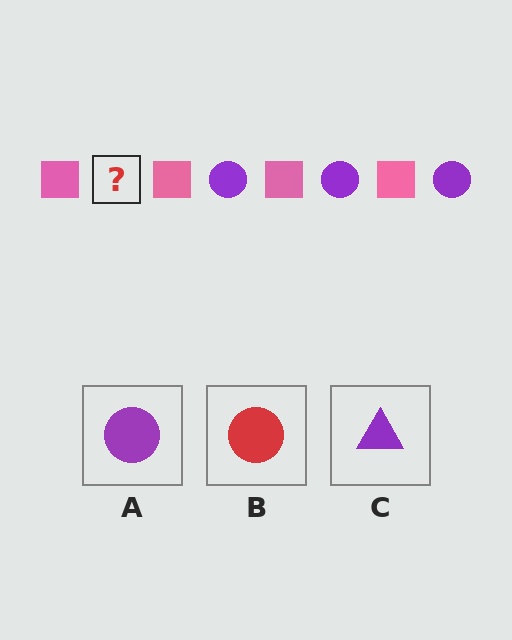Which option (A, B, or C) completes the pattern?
A.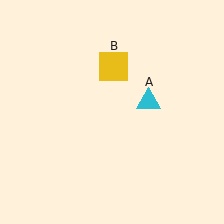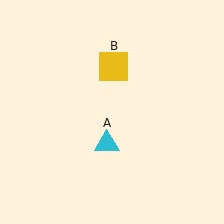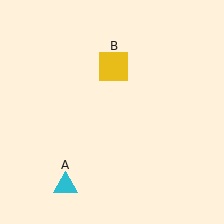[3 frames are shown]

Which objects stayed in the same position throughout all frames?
Yellow square (object B) remained stationary.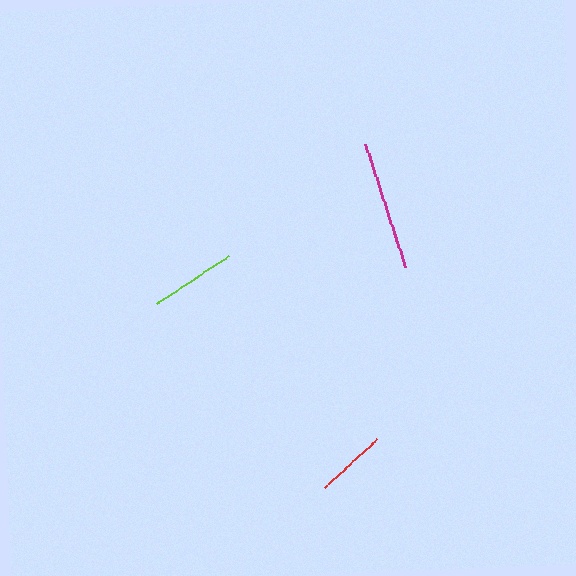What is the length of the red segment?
The red segment is approximately 71 pixels long.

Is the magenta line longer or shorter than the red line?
The magenta line is longer than the red line.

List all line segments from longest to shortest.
From longest to shortest: magenta, lime, red.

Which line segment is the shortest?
The red line is the shortest at approximately 71 pixels.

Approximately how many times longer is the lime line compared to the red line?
The lime line is approximately 1.2 times the length of the red line.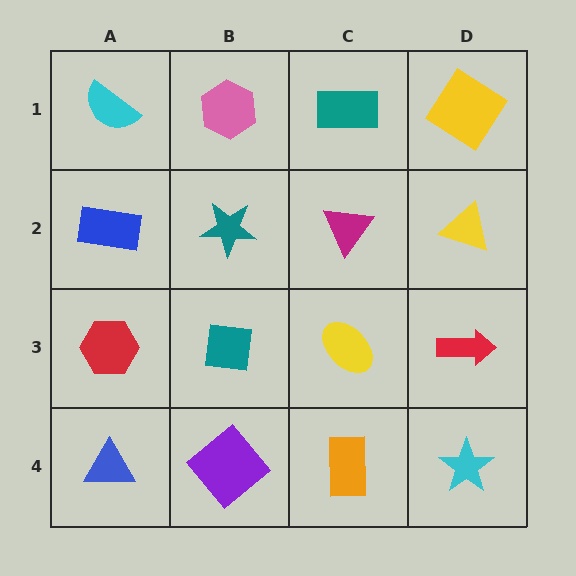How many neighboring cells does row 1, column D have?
2.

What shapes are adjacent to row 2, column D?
A yellow diamond (row 1, column D), a red arrow (row 3, column D), a magenta triangle (row 2, column C).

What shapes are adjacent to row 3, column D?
A yellow triangle (row 2, column D), a cyan star (row 4, column D), a yellow ellipse (row 3, column C).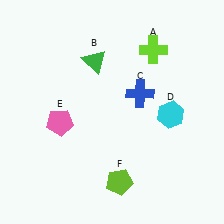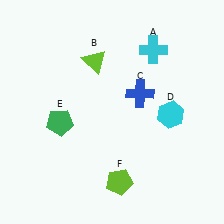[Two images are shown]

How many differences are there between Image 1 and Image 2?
There are 3 differences between the two images.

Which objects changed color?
A changed from lime to cyan. B changed from green to lime. E changed from pink to green.